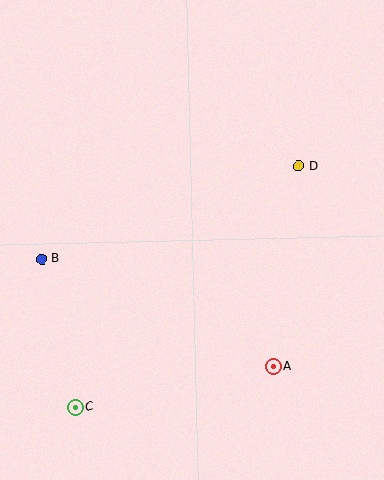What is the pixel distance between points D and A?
The distance between D and A is 202 pixels.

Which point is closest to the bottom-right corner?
Point A is closest to the bottom-right corner.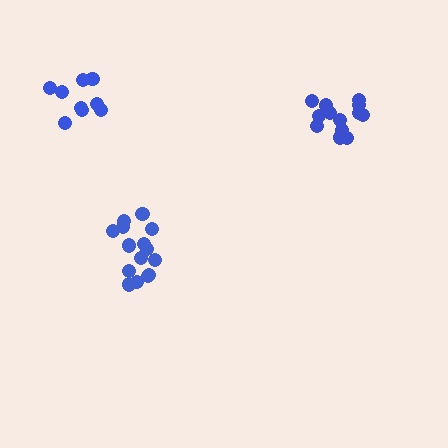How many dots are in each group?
Group 1: 9 dots, Group 2: 15 dots, Group 3: 13 dots (37 total).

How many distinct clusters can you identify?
There are 3 distinct clusters.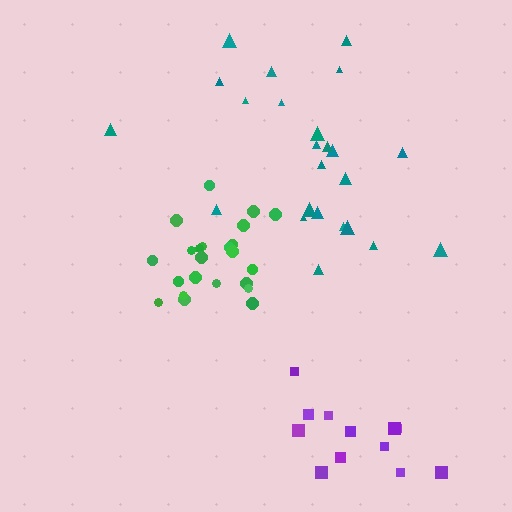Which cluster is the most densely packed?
Green.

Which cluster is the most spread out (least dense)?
Purple.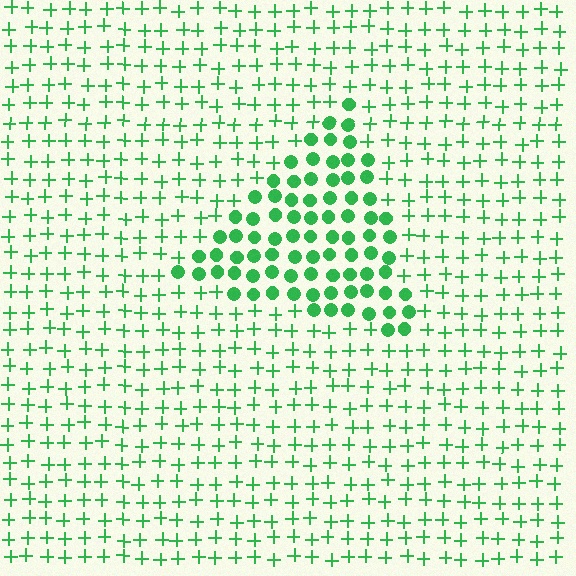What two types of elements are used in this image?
The image uses circles inside the triangle region and plus signs outside it.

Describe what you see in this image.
The image is filled with small green elements arranged in a uniform grid. A triangle-shaped region contains circles, while the surrounding area contains plus signs. The boundary is defined purely by the change in element shape.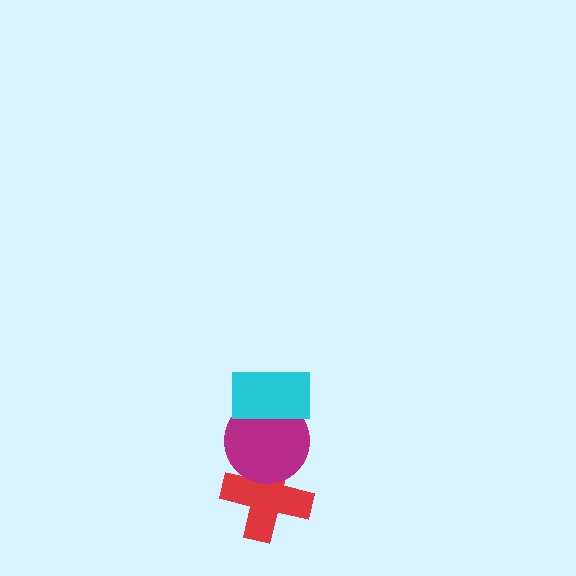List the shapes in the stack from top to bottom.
From top to bottom: the cyan rectangle, the magenta circle, the red cross.